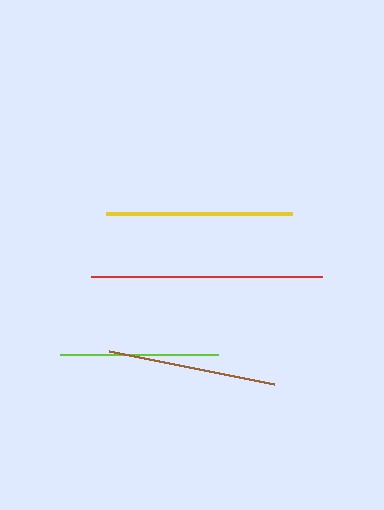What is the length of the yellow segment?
The yellow segment is approximately 186 pixels long.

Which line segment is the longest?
The red line is the longest at approximately 232 pixels.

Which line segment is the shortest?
The lime line is the shortest at approximately 157 pixels.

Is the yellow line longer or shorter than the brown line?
The yellow line is longer than the brown line.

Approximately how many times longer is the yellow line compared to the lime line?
The yellow line is approximately 1.2 times the length of the lime line.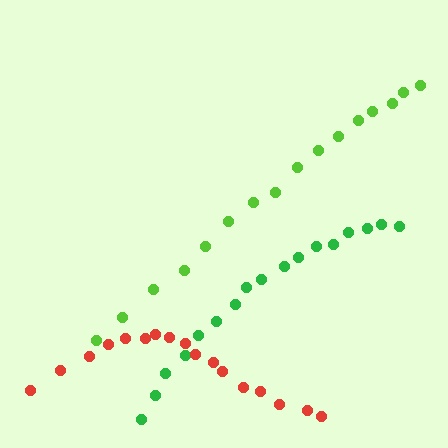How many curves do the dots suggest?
There are 3 distinct paths.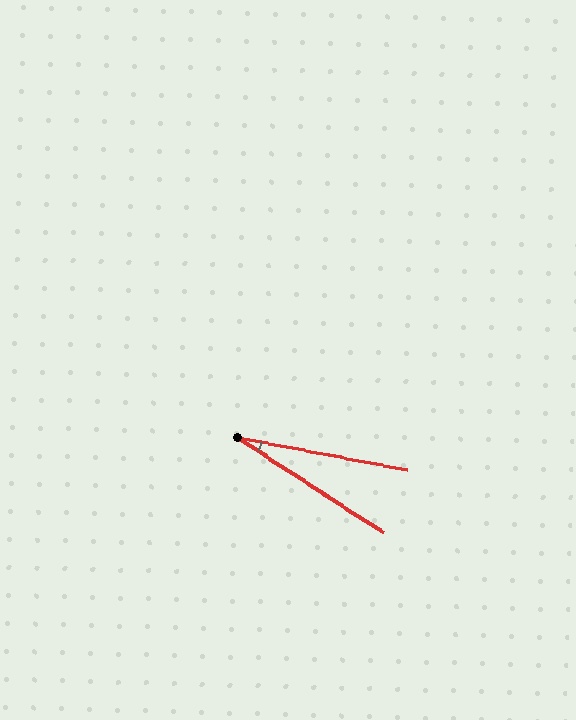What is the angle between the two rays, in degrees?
Approximately 23 degrees.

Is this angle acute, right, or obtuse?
It is acute.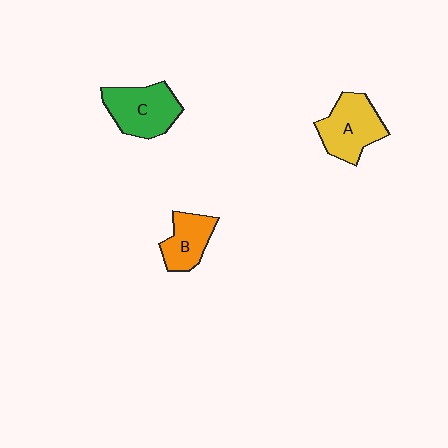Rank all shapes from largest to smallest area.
From largest to smallest: C (green), A (yellow), B (orange).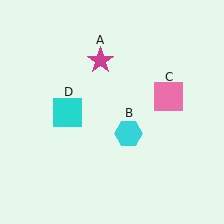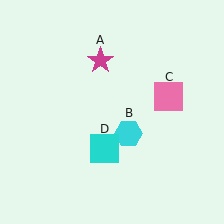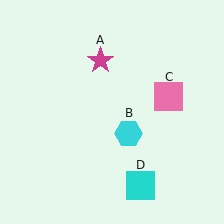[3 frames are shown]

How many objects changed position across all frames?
1 object changed position: cyan square (object D).